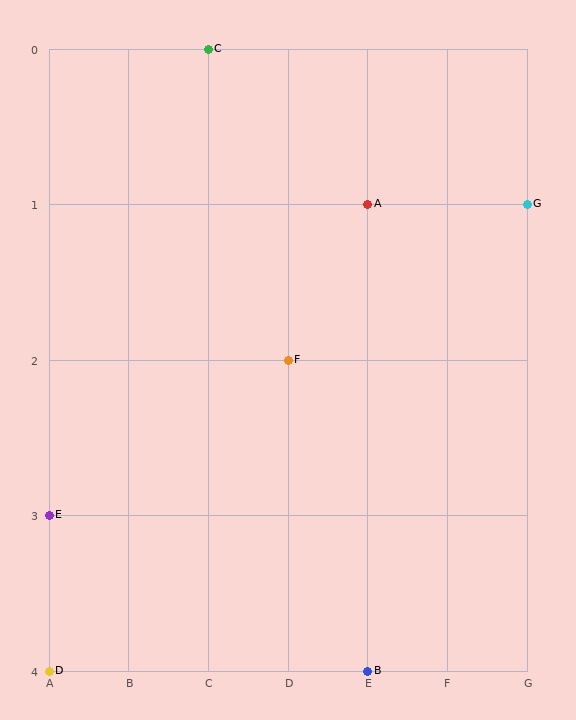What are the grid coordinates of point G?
Point G is at grid coordinates (G, 1).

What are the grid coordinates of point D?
Point D is at grid coordinates (A, 4).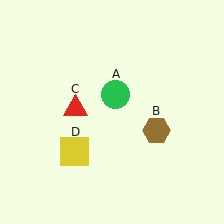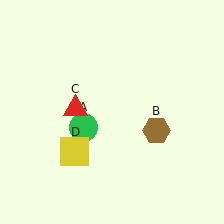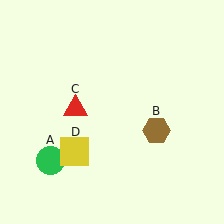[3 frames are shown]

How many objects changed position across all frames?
1 object changed position: green circle (object A).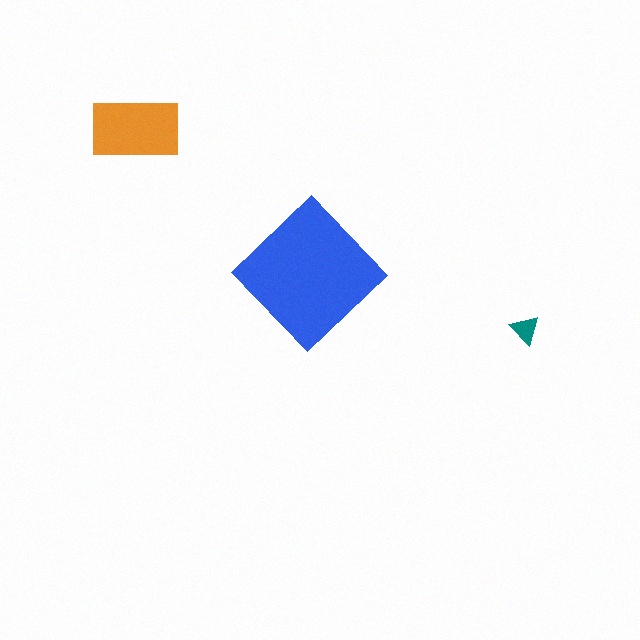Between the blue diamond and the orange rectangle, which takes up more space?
The blue diamond.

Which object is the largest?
The blue diamond.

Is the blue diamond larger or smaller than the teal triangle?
Larger.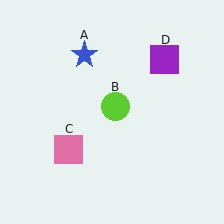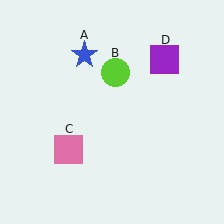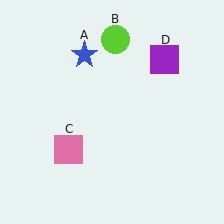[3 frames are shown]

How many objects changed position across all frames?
1 object changed position: lime circle (object B).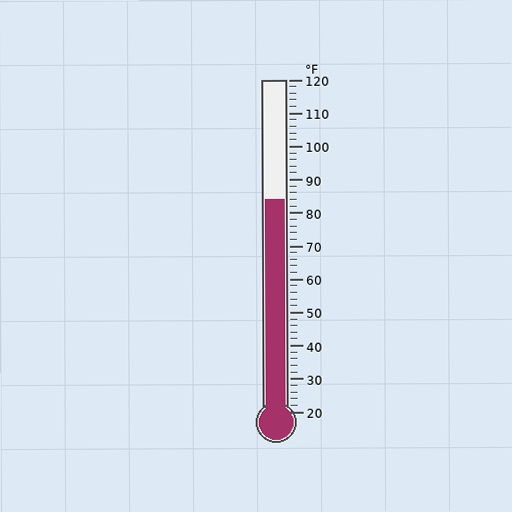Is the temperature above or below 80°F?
The temperature is above 80°F.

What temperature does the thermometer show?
The thermometer shows approximately 84°F.